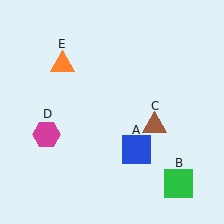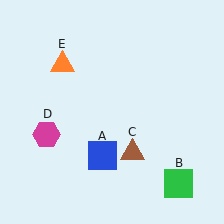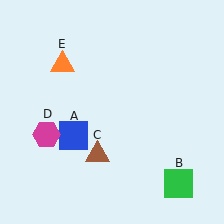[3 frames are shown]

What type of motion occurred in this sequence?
The blue square (object A), brown triangle (object C) rotated clockwise around the center of the scene.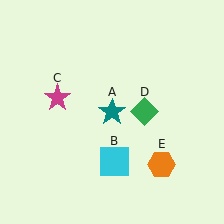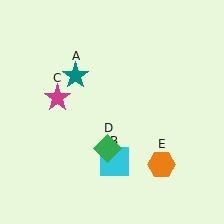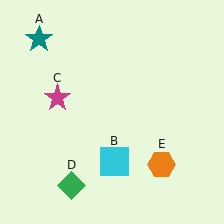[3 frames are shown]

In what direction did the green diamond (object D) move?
The green diamond (object D) moved down and to the left.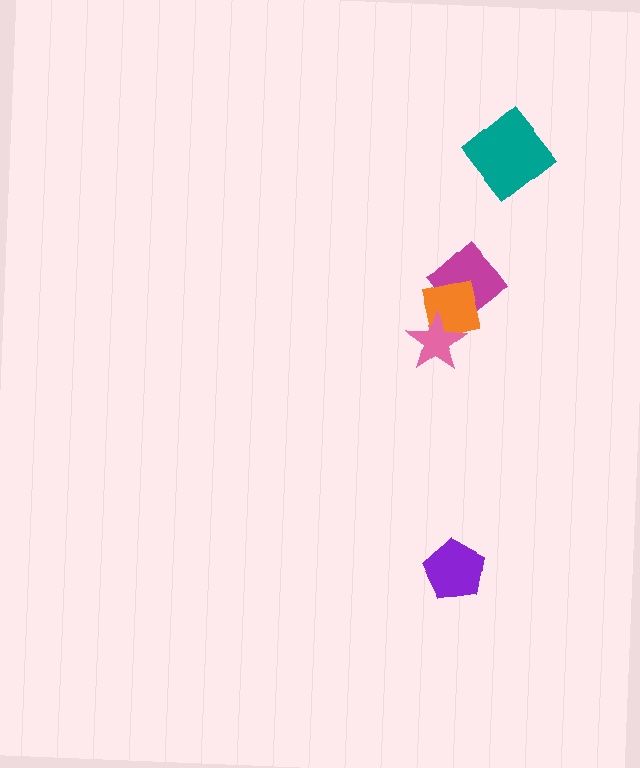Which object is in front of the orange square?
The pink star is in front of the orange square.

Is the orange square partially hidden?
Yes, it is partially covered by another shape.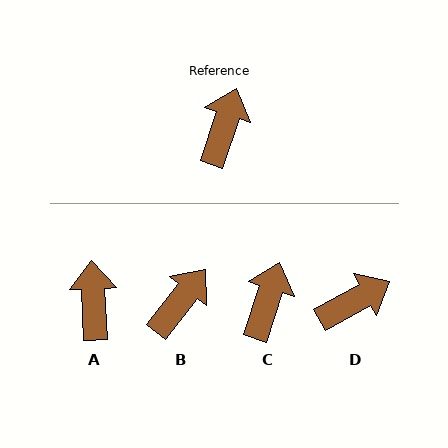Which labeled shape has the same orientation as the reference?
C.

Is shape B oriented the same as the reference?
No, it is off by about 20 degrees.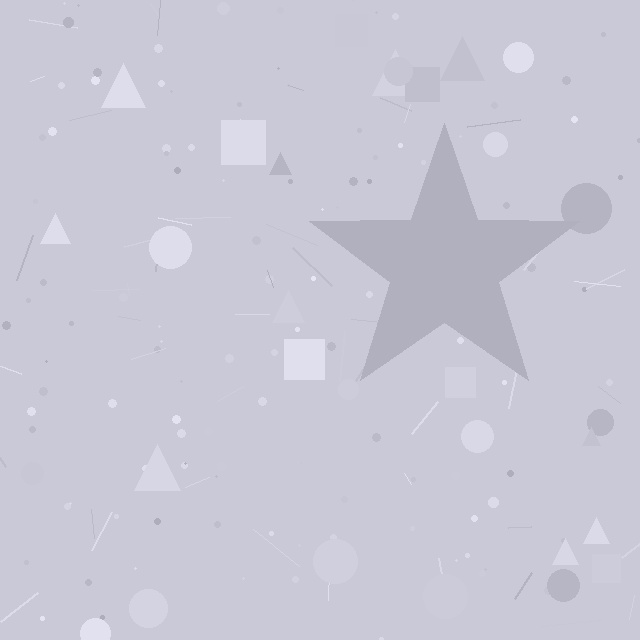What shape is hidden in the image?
A star is hidden in the image.